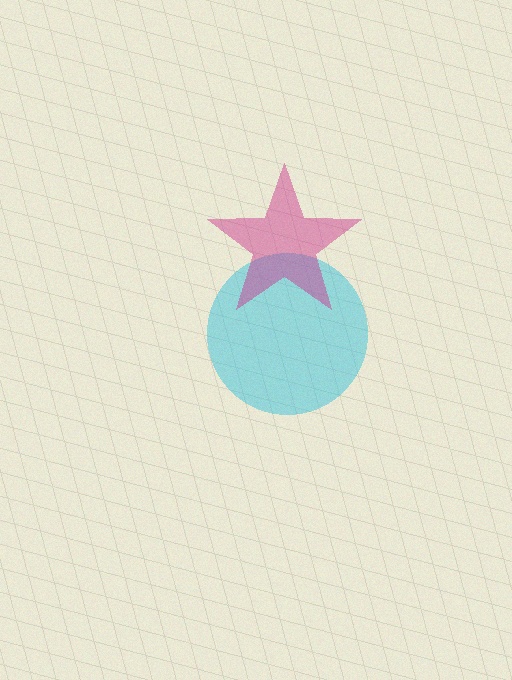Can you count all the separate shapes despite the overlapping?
Yes, there are 2 separate shapes.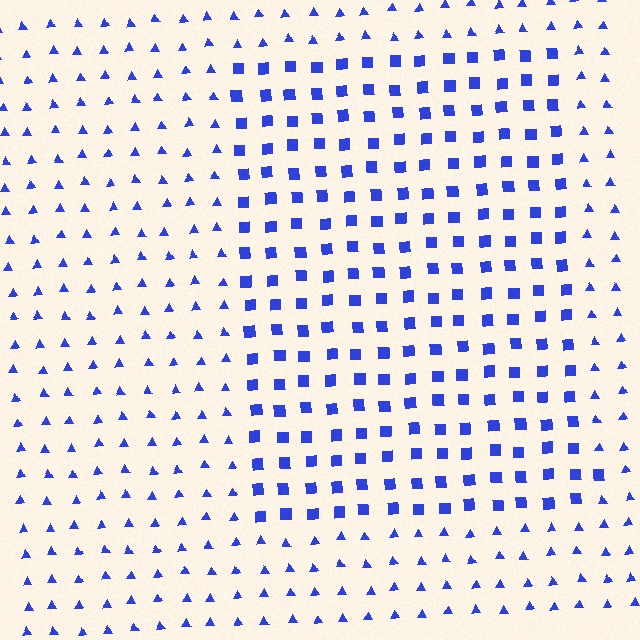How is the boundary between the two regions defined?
The boundary is defined by a change in element shape: squares inside vs. triangles outside. All elements share the same color and spacing.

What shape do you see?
I see a rectangle.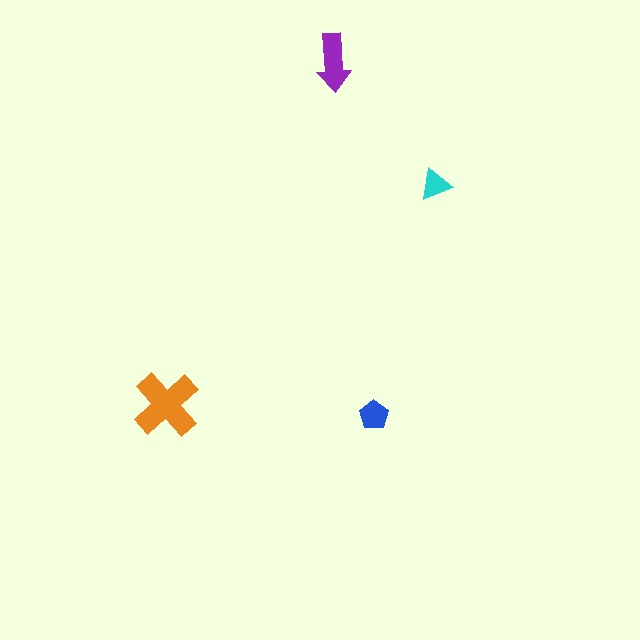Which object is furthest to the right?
The cyan triangle is rightmost.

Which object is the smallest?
The cyan triangle.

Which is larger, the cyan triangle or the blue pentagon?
The blue pentagon.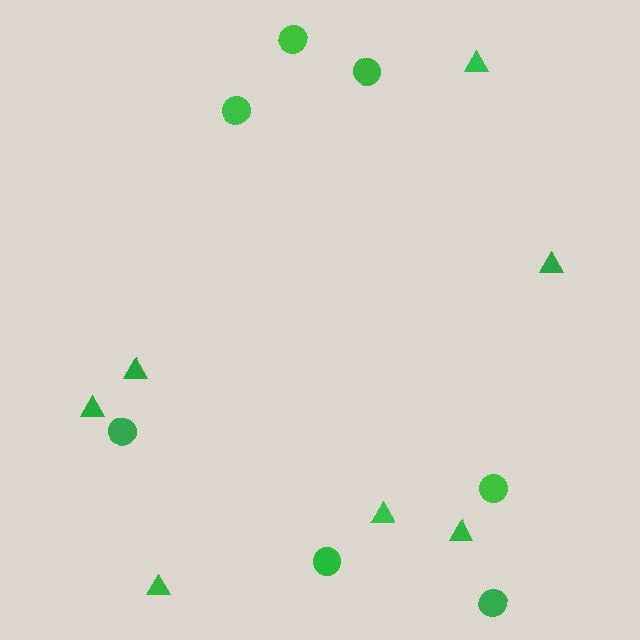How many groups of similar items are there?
There are 2 groups: one group of triangles (7) and one group of circles (7).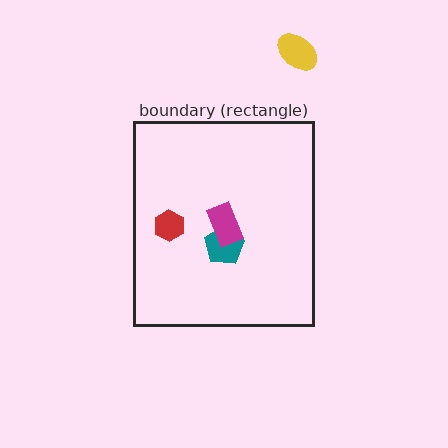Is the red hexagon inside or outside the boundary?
Inside.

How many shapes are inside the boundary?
3 inside, 1 outside.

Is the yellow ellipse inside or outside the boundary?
Outside.